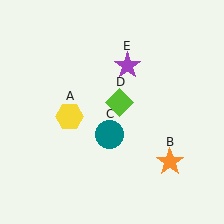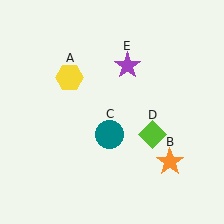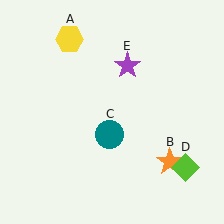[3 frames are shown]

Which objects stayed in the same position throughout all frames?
Orange star (object B) and teal circle (object C) and purple star (object E) remained stationary.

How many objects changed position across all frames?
2 objects changed position: yellow hexagon (object A), lime diamond (object D).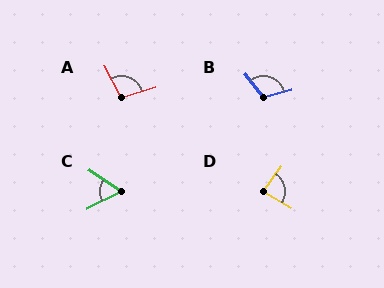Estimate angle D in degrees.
Approximately 86 degrees.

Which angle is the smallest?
C, at approximately 60 degrees.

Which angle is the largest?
B, at approximately 113 degrees.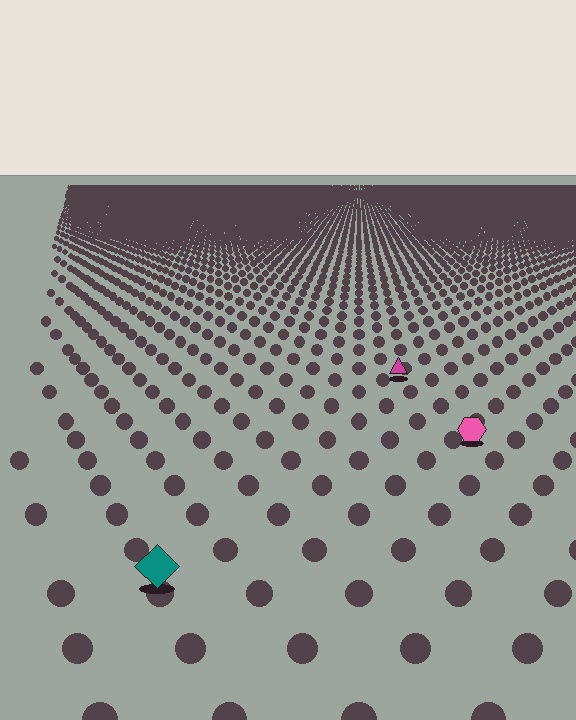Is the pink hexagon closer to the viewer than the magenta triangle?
Yes. The pink hexagon is closer — you can tell from the texture gradient: the ground texture is coarser near it.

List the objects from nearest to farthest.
From nearest to farthest: the teal diamond, the pink hexagon, the magenta triangle.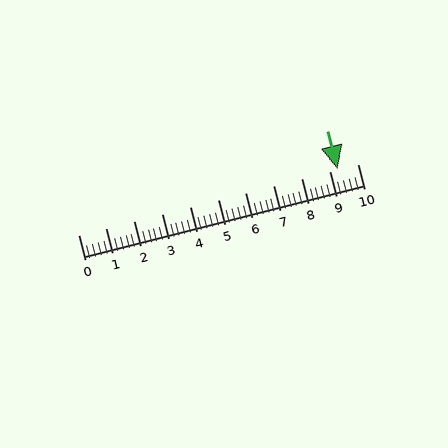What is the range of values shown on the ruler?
The ruler shows values from 0 to 10.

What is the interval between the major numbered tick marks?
The major tick marks are spaced 1 units apart.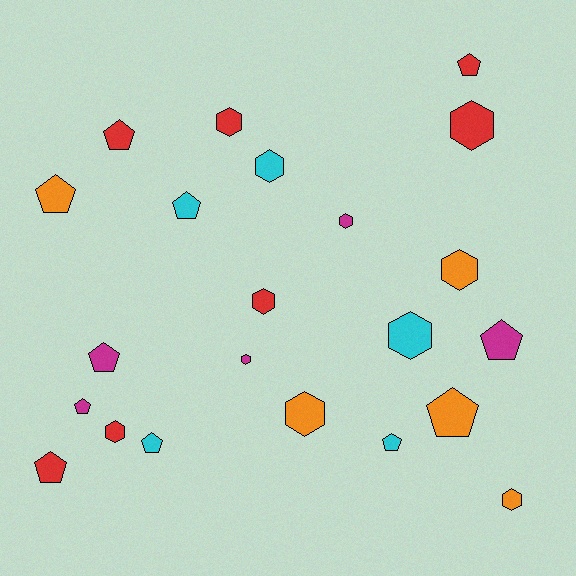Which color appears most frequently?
Red, with 7 objects.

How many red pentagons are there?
There are 3 red pentagons.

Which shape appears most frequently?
Hexagon, with 11 objects.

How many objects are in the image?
There are 22 objects.